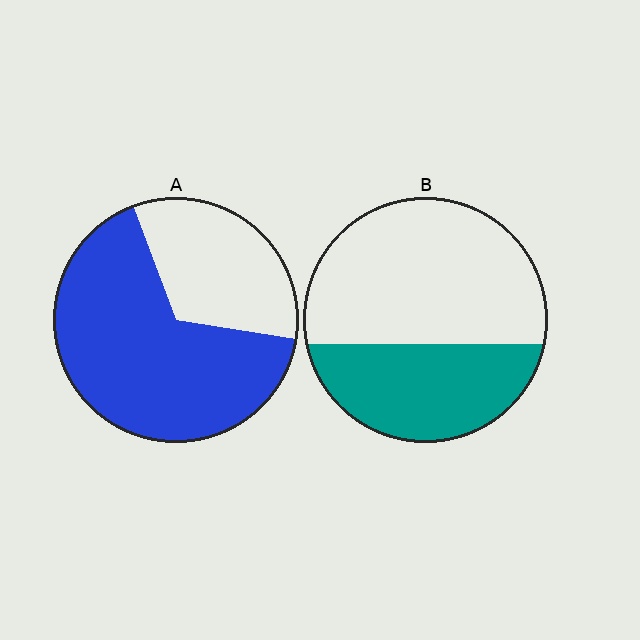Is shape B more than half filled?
No.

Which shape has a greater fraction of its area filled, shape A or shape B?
Shape A.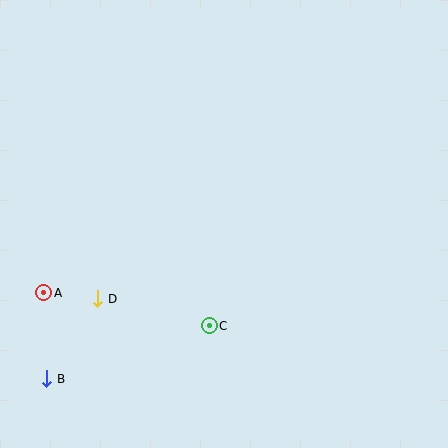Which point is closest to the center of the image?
Point C at (209, 326) is closest to the center.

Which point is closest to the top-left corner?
Point A is closest to the top-left corner.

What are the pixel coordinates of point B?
Point B is at (47, 379).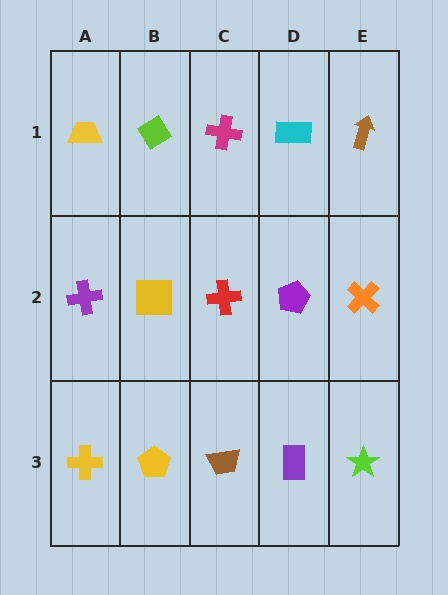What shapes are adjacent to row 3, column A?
A purple cross (row 2, column A), a yellow pentagon (row 3, column B).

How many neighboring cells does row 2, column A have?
3.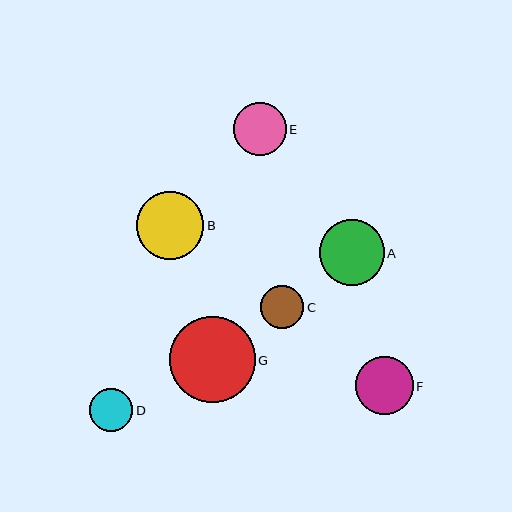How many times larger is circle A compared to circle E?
Circle A is approximately 1.2 times the size of circle E.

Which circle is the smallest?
Circle C is the smallest with a size of approximately 43 pixels.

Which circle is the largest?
Circle G is the largest with a size of approximately 85 pixels.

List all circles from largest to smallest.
From largest to smallest: G, B, A, F, E, D, C.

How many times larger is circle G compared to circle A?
Circle G is approximately 1.3 times the size of circle A.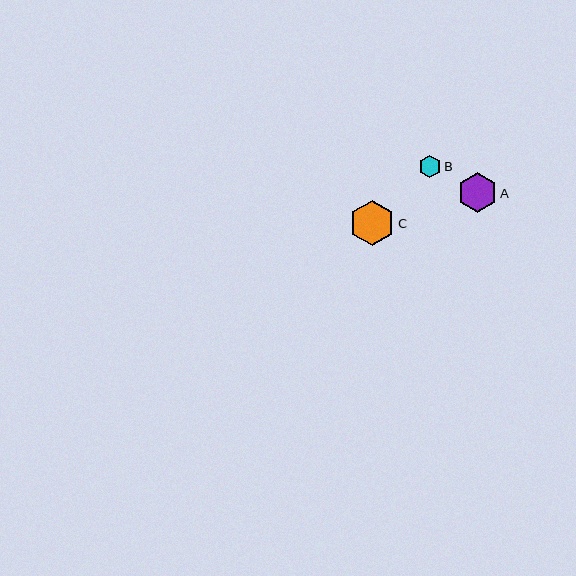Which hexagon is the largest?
Hexagon C is the largest with a size of approximately 45 pixels.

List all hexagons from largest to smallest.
From largest to smallest: C, A, B.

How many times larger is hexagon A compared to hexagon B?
Hexagon A is approximately 1.8 times the size of hexagon B.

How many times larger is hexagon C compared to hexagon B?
Hexagon C is approximately 2.0 times the size of hexagon B.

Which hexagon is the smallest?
Hexagon B is the smallest with a size of approximately 22 pixels.